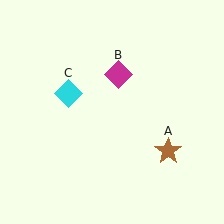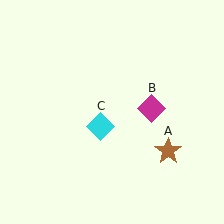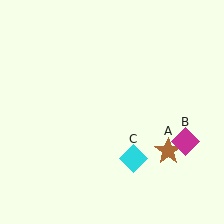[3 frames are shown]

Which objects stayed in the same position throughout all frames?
Brown star (object A) remained stationary.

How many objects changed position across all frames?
2 objects changed position: magenta diamond (object B), cyan diamond (object C).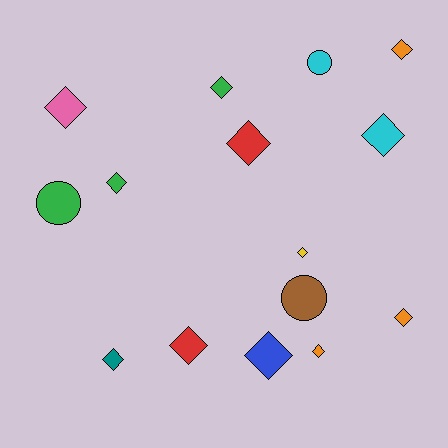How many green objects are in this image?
There are 3 green objects.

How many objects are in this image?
There are 15 objects.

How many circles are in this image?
There are 3 circles.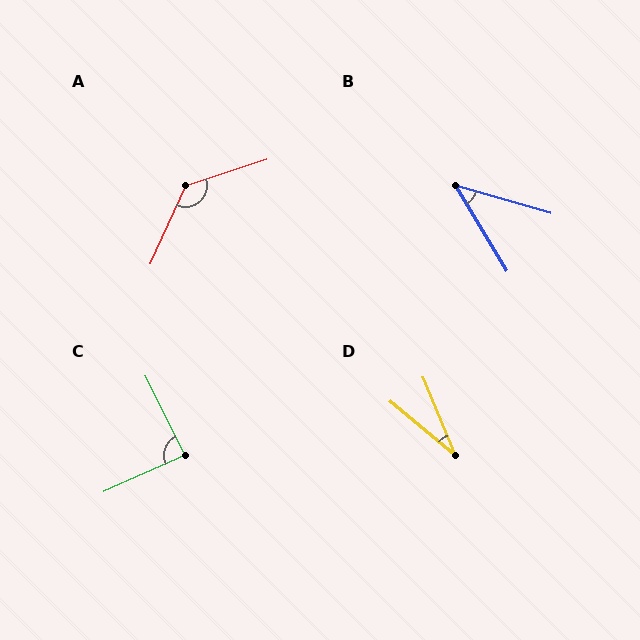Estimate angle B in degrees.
Approximately 43 degrees.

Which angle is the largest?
A, at approximately 133 degrees.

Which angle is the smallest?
D, at approximately 28 degrees.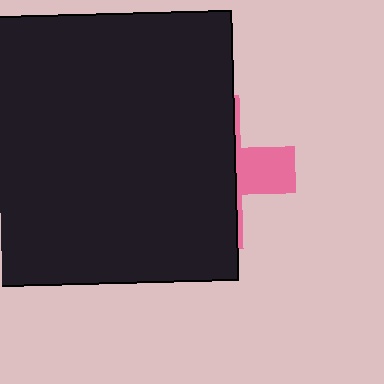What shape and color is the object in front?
The object in front is a black rectangle.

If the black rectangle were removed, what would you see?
You would see the complete pink cross.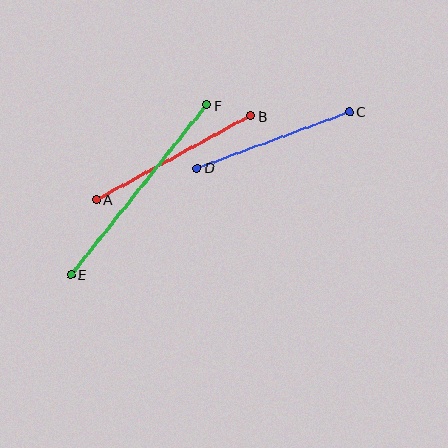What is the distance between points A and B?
The distance is approximately 176 pixels.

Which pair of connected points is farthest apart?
Points E and F are farthest apart.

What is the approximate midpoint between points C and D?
The midpoint is at approximately (273, 140) pixels.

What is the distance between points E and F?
The distance is approximately 218 pixels.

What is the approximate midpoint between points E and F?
The midpoint is at approximately (139, 190) pixels.